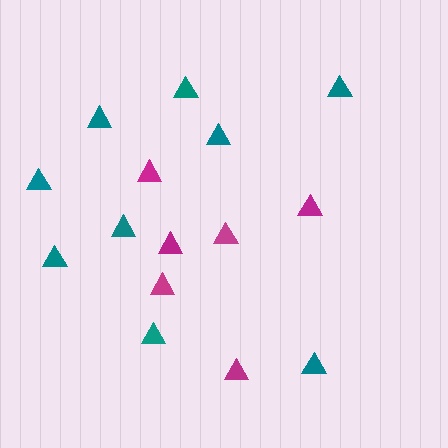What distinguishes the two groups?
There are 2 groups: one group of magenta triangles (6) and one group of teal triangles (9).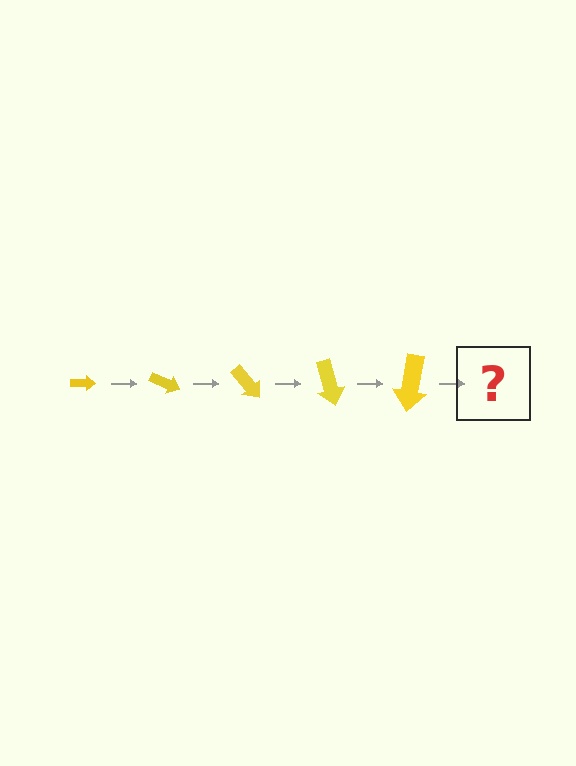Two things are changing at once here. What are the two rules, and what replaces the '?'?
The two rules are that the arrow grows larger each step and it rotates 25 degrees each step. The '?' should be an arrow, larger than the previous one and rotated 125 degrees from the start.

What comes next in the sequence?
The next element should be an arrow, larger than the previous one and rotated 125 degrees from the start.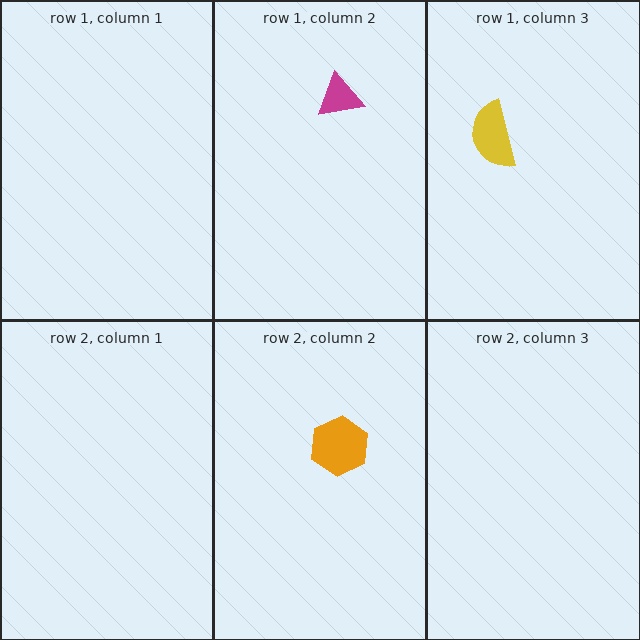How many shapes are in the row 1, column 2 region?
1.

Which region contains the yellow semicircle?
The row 1, column 3 region.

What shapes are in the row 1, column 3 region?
The yellow semicircle.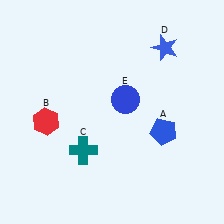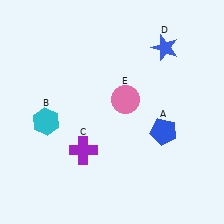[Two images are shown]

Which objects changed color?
B changed from red to cyan. C changed from teal to purple. E changed from blue to pink.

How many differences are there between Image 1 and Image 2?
There are 3 differences between the two images.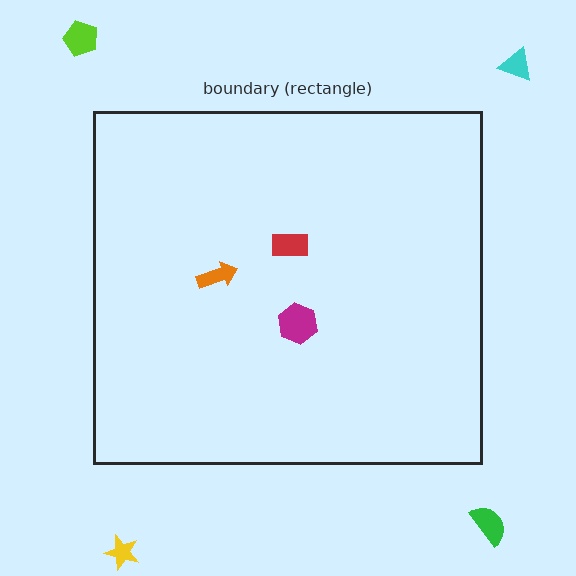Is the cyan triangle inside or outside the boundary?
Outside.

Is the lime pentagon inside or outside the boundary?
Outside.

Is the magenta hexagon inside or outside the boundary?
Inside.